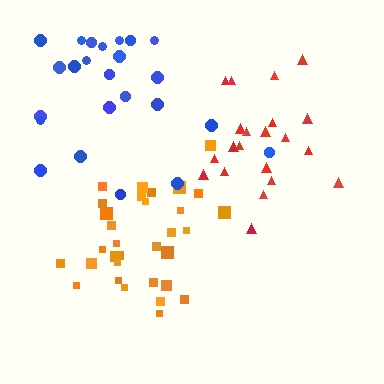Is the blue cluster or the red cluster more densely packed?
Red.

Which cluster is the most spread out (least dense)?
Blue.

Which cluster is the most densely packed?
Orange.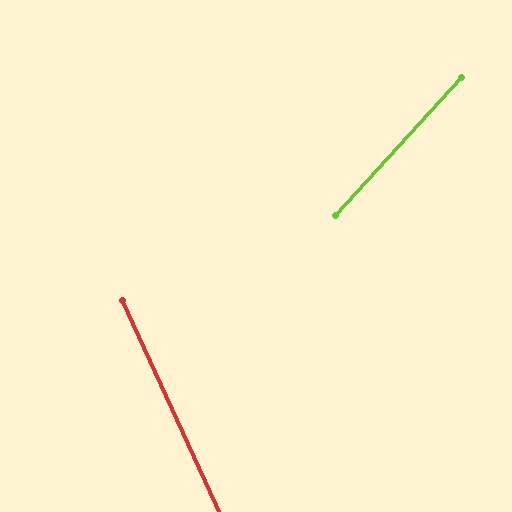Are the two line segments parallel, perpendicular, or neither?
Neither parallel nor perpendicular — they differ by about 67°.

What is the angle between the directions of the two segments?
Approximately 67 degrees.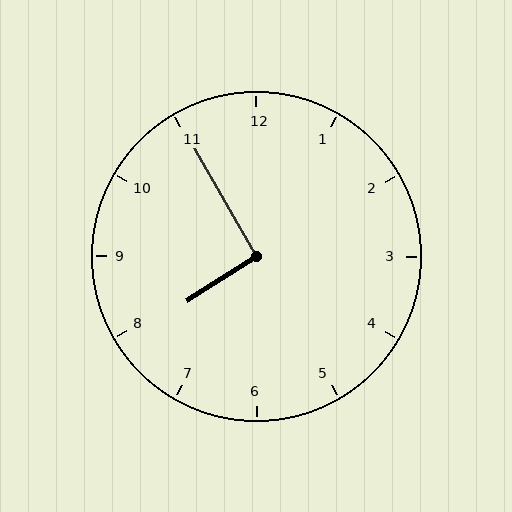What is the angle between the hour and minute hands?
Approximately 92 degrees.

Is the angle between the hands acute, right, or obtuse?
It is right.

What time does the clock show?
7:55.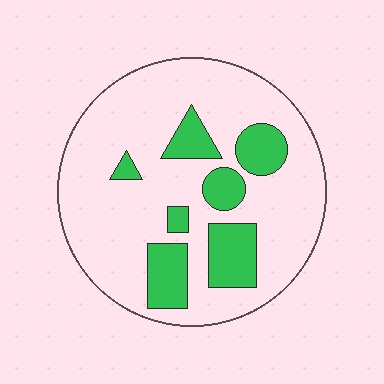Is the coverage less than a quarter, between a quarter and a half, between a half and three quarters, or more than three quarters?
Less than a quarter.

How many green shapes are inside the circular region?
7.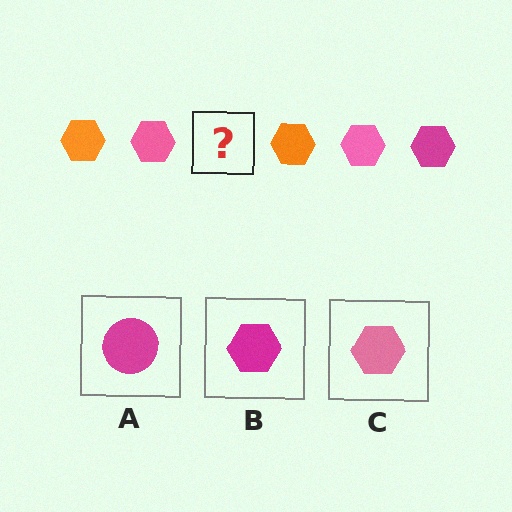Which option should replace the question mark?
Option B.